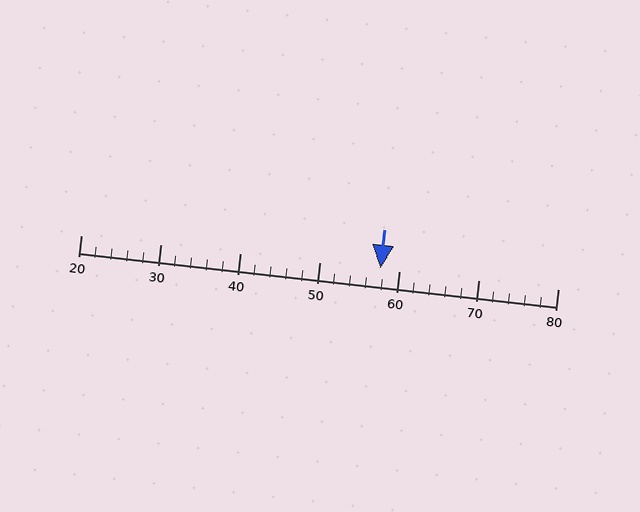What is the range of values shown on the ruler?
The ruler shows values from 20 to 80.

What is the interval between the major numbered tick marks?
The major tick marks are spaced 10 units apart.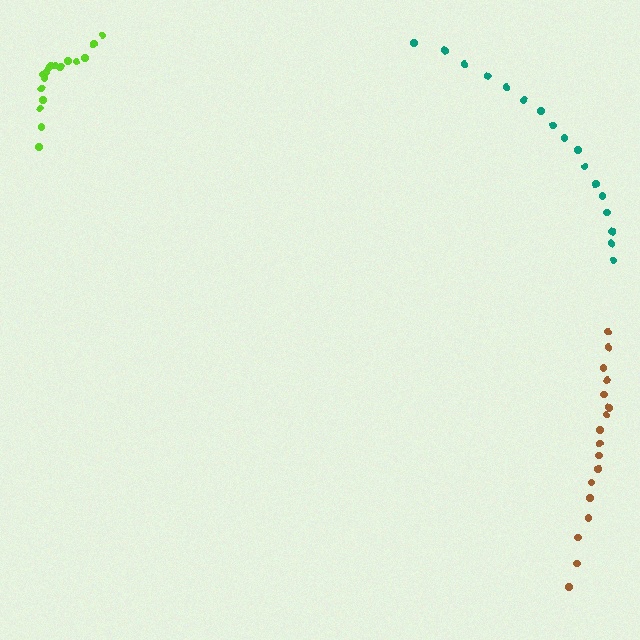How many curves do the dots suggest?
There are 3 distinct paths.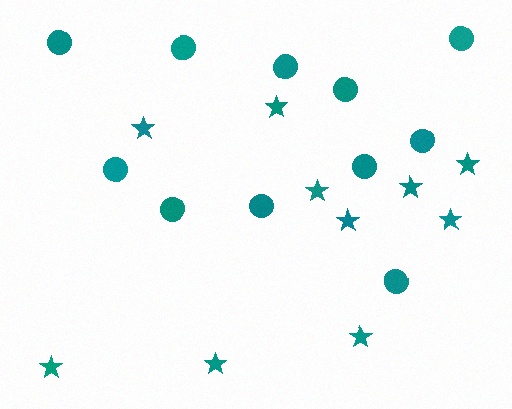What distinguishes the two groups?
There are 2 groups: one group of stars (10) and one group of circles (11).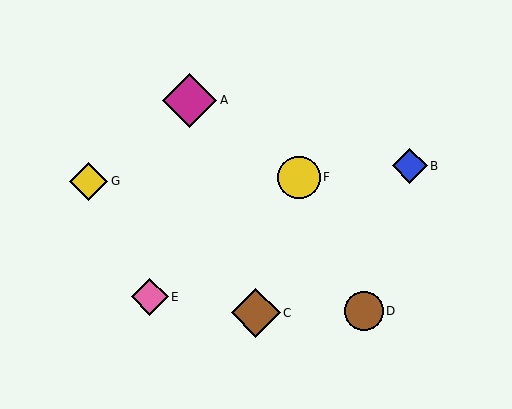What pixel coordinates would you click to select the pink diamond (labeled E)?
Click at (150, 297) to select the pink diamond E.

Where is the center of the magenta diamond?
The center of the magenta diamond is at (189, 100).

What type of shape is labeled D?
Shape D is a brown circle.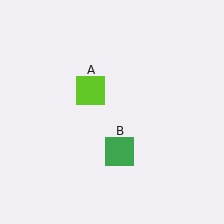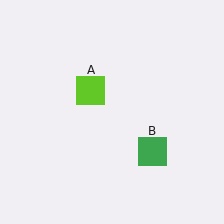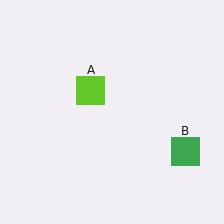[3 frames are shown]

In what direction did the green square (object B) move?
The green square (object B) moved right.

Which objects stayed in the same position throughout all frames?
Lime square (object A) remained stationary.